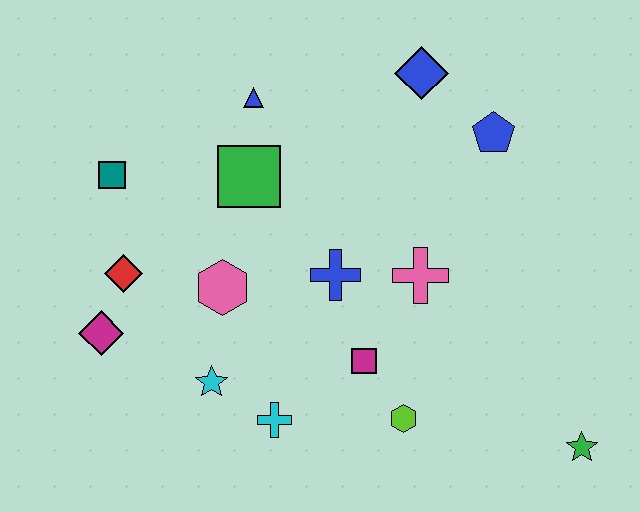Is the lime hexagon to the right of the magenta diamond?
Yes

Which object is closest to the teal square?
The red diamond is closest to the teal square.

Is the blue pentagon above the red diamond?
Yes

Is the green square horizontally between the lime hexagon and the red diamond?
Yes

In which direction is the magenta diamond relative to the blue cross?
The magenta diamond is to the left of the blue cross.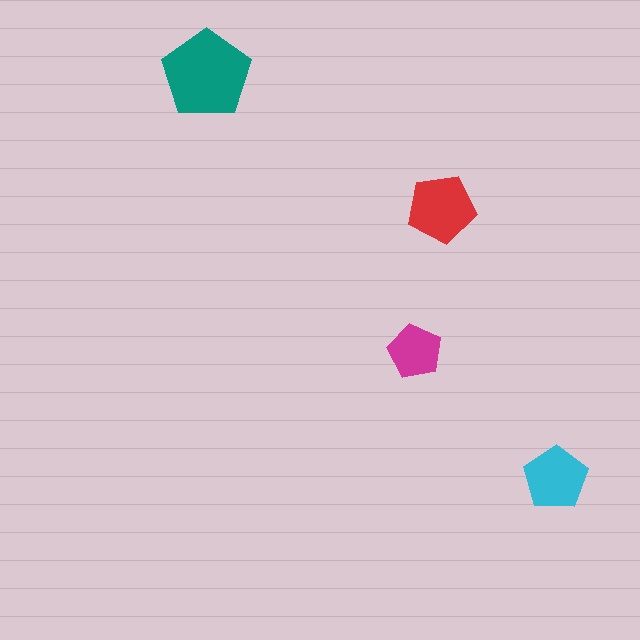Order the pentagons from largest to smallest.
the teal one, the red one, the cyan one, the magenta one.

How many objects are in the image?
There are 4 objects in the image.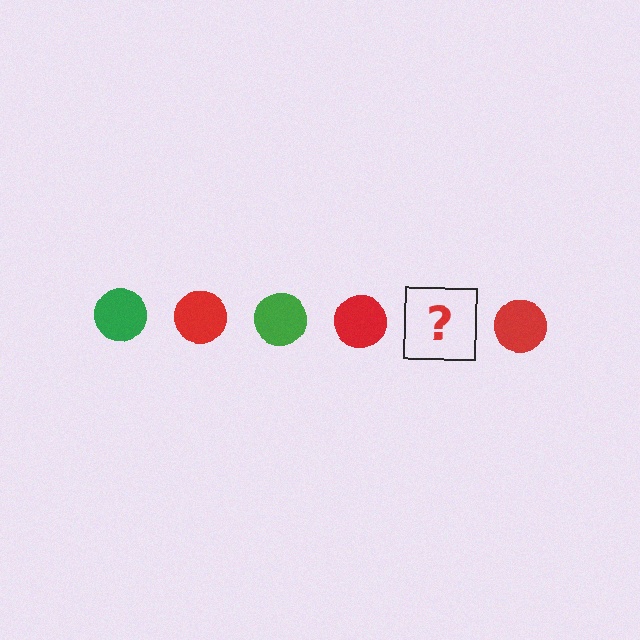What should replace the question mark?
The question mark should be replaced with a green circle.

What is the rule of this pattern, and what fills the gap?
The rule is that the pattern cycles through green, red circles. The gap should be filled with a green circle.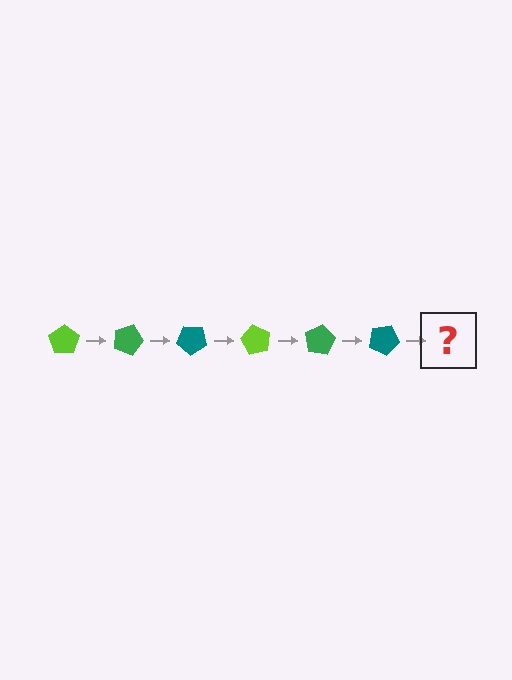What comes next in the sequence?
The next element should be a lime pentagon, rotated 120 degrees from the start.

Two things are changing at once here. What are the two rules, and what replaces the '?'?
The two rules are that it rotates 20 degrees each step and the color cycles through lime, green, and teal. The '?' should be a lime pentagon, rotated 120 degrees from the start.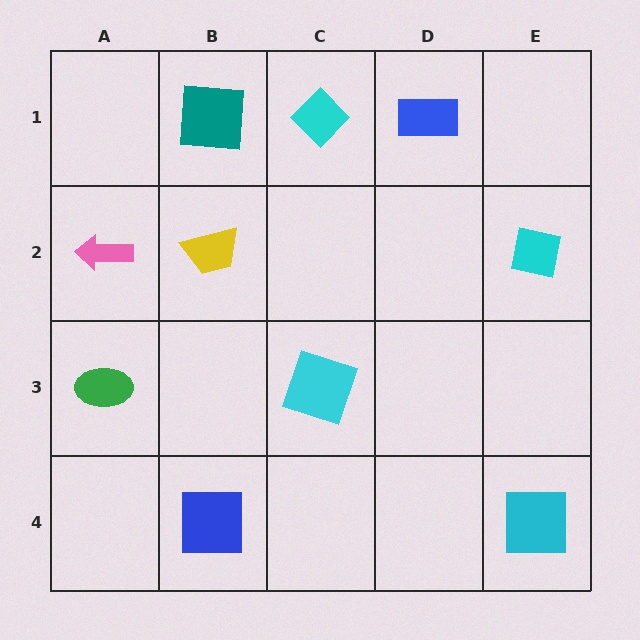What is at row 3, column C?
A cyan square.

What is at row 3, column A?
A green ellipse.